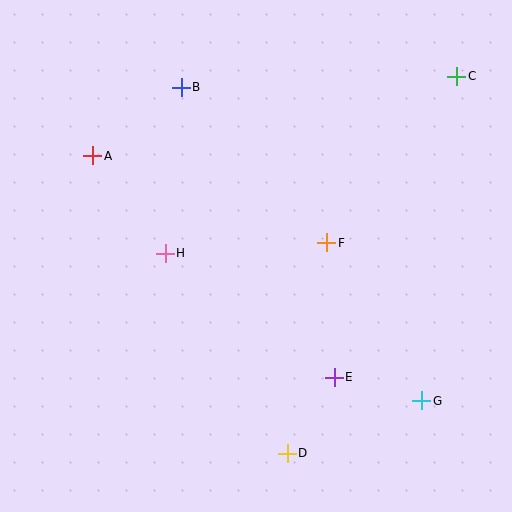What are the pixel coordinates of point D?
Point D is at (287, 453).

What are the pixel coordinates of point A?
Point A is at (93, 156).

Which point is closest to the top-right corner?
Point C is closest to the top-right corner.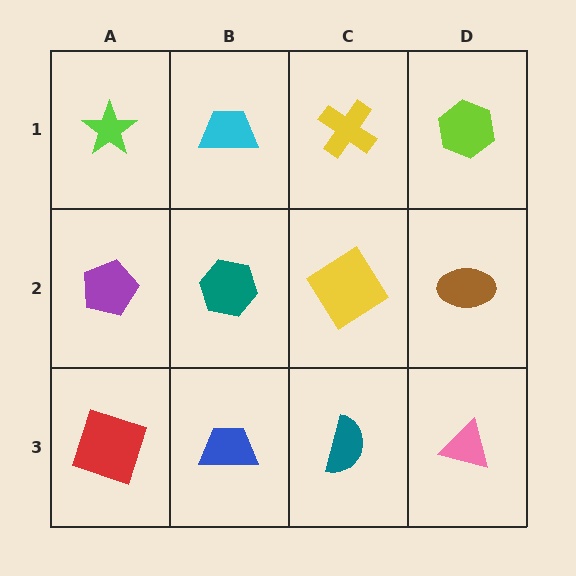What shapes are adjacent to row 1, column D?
A brown ellipse (row 2, column D), a yellow cross (row 1, column C).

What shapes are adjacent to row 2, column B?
A cyan trapezoid (row 1, column B), a blue trapezoid (row 3, column B), a purple pentagon (row 2, column A), a yellow diamond (row 2, column C).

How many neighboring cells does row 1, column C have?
3.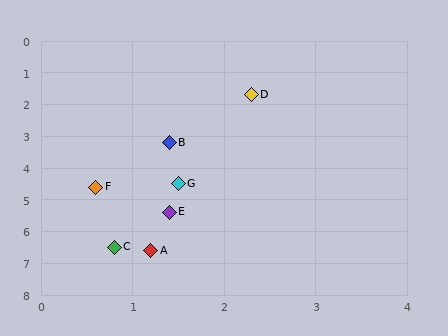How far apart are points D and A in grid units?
Points D and A are about 5.0 grid units apart.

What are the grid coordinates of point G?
Point G is at approximately (1.5, 4.5).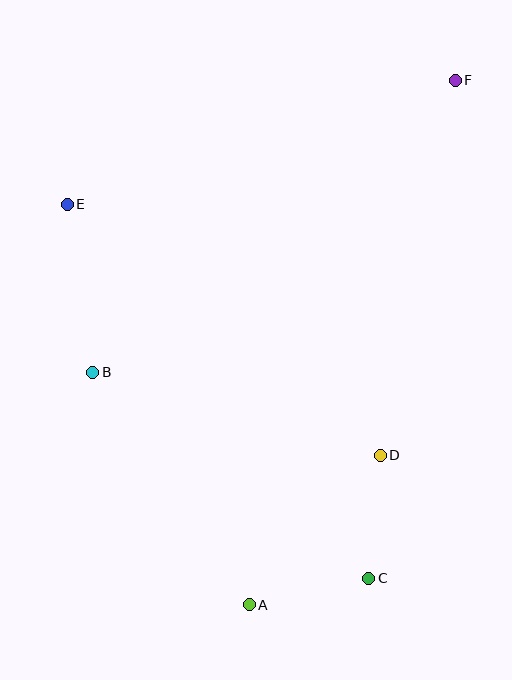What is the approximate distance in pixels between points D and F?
The distance between D and F is approximately 382 pixels.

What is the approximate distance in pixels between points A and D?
The distance between A and D is approximately 199 pixels.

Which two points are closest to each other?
Points A and C are closest to each other.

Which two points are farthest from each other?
Points A and F are farthest from each other.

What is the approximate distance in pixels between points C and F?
The distance between C and F is approximately 505 pixels.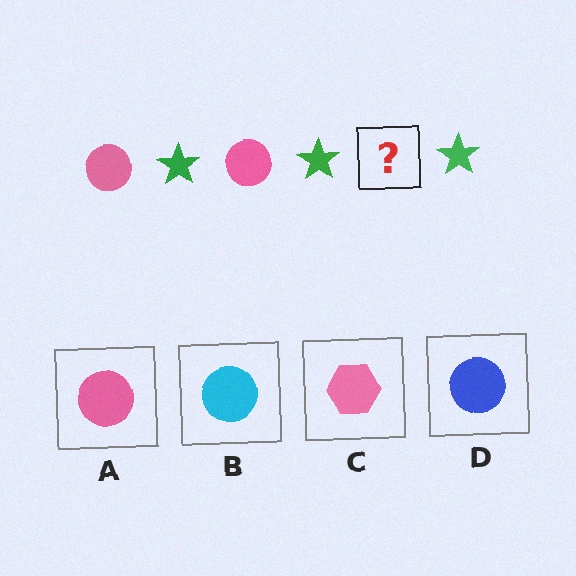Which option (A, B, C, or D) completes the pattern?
A.